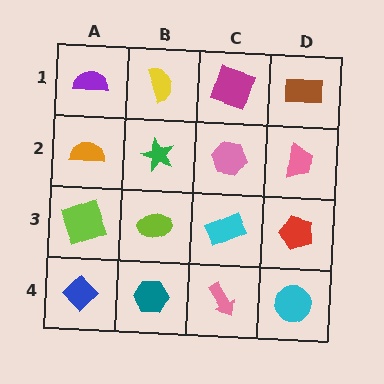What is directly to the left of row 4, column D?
A pink arrow.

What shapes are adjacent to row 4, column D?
A red pentagon (row 3, column D), a pink arrow (row 4, column C).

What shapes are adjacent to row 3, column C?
A pink hexagon (row 2, column C), a pink arrow (row 4, column C), a lime ellipse (row 3, column B), a red pentagon (row 3, column D).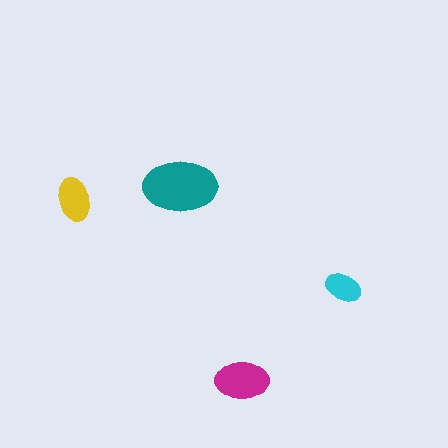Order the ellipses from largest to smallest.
the teal one, the magenta one, the yellow one, the cyan one.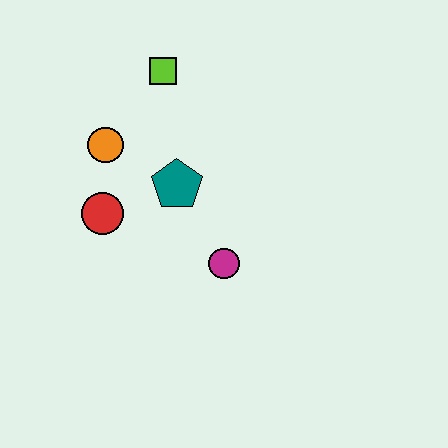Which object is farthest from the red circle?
The lime square is farthest from the red circle.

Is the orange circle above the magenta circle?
Yes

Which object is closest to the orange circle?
The red circle is closest to the orange circle.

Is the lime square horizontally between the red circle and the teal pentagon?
Yes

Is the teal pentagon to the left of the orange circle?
No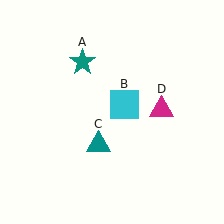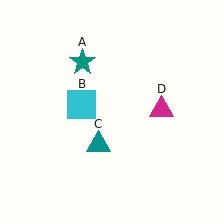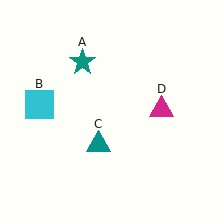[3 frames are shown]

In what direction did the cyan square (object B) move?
The cyan square (object B) moved left.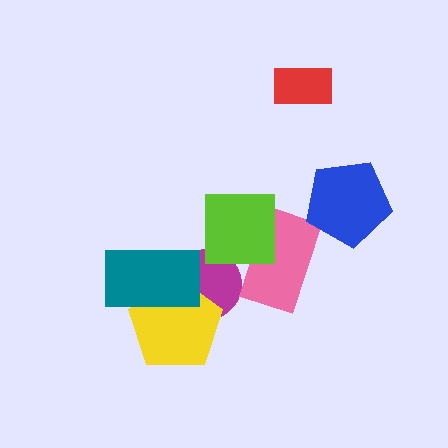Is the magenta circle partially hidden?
Yes, it is partially covered by another shape.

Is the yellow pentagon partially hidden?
Yes, it is partially covered by another shape.